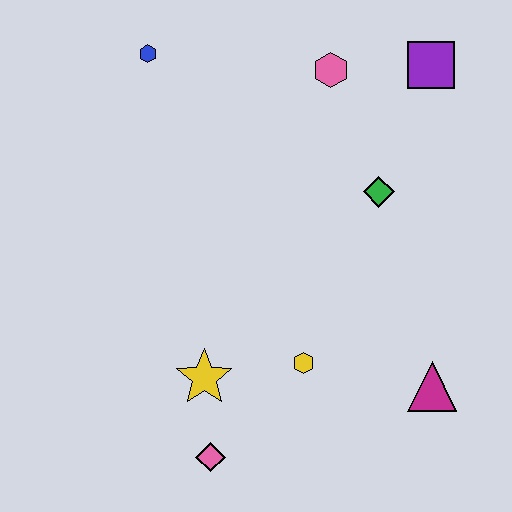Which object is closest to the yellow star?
The pink diamond is closest to the yellow star.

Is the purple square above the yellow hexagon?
Yes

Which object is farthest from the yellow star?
The purple square is farthest from the yellow star.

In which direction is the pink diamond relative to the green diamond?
The pink diamond is below the green diamond.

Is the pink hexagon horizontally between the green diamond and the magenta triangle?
No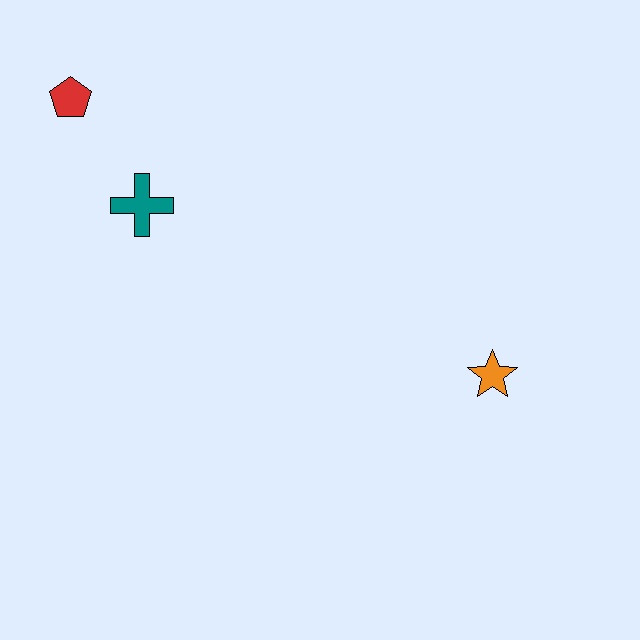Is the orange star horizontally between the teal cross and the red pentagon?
No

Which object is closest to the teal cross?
The red pentagon is closest to the teal cross.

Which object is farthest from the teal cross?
The orange star is farthest from the teal cross.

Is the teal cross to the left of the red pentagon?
No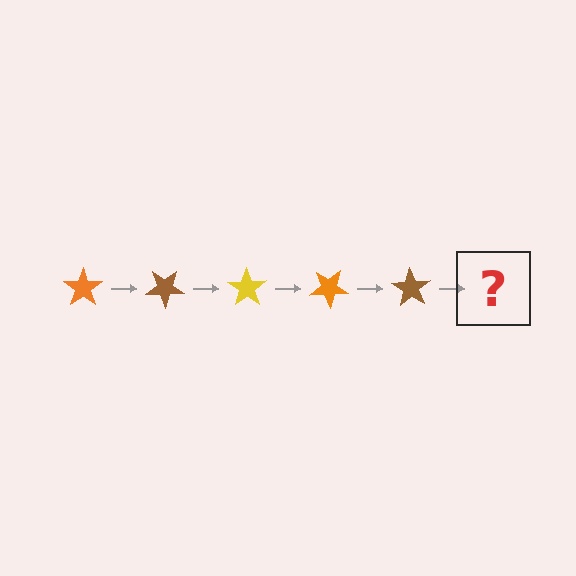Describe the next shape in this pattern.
It should be a yellow star, rotated 175 degrees from the start.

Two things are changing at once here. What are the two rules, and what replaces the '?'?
The two rules are that it rotates 35 degrees each step and the color cycles through orange, brown, and yellow. The '?' should be a yellow star, rotated 175 degrees from the start.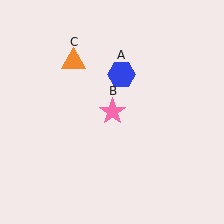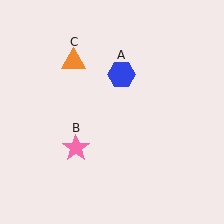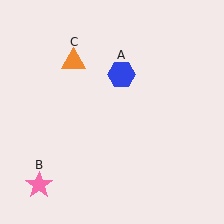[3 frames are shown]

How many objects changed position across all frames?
1 object changed position: pink star (object B).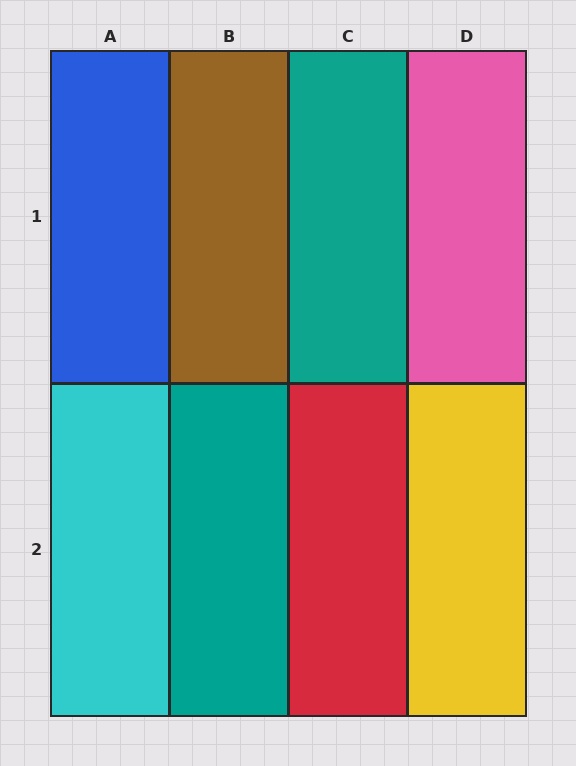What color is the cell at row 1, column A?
Blue.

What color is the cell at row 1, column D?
Pink.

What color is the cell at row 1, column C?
Teal.